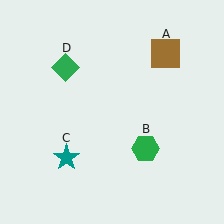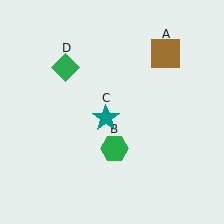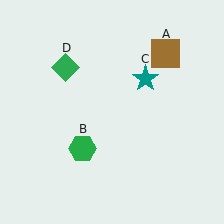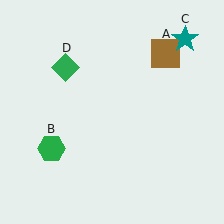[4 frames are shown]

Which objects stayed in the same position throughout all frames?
Brown square (object A) and green diamond (object D) remained stationary.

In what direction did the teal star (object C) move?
The teal star (object C) moved up and to the right.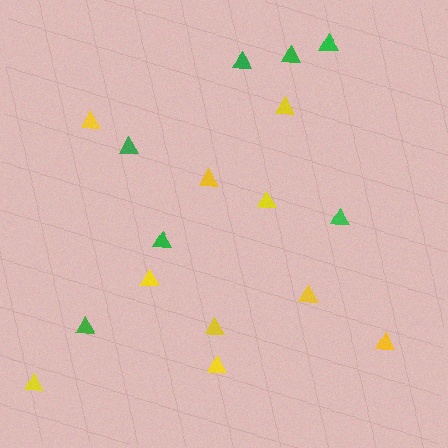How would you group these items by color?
There are 2 groups: one group of yellow triangles (10) and one group of green triangles (7).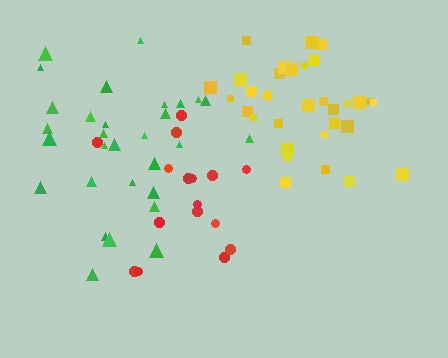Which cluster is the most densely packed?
Yellow.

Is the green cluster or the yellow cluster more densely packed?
Yellow.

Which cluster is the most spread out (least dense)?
Red.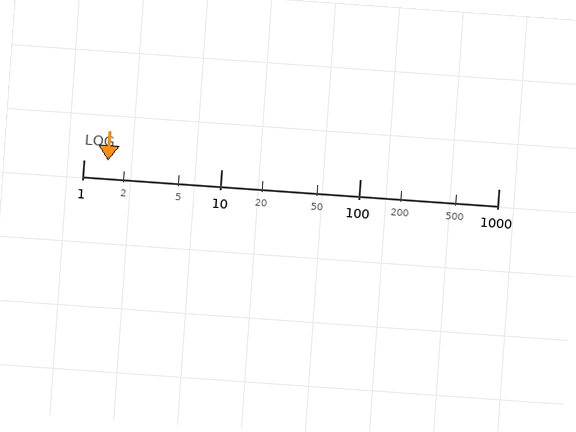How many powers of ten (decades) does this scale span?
The scale spans 3 decades, from 1 to 1000.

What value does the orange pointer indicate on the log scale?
The pointer indicates approximately 1.5.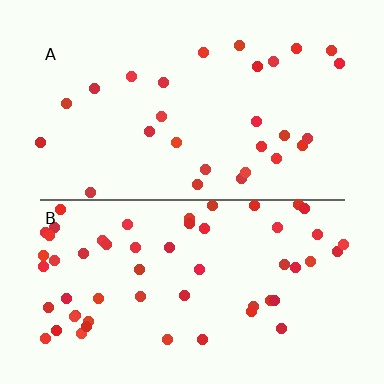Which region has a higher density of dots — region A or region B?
B (the bottom).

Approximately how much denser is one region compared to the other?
Approximately 2.0× — region B over region A.